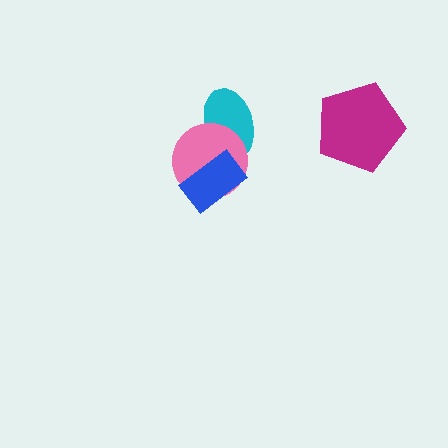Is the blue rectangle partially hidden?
No, no other shape covers it.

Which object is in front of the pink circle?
The blue rectangle is in front of the pink circle.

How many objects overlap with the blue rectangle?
1 object overlaps with the blue rectangle.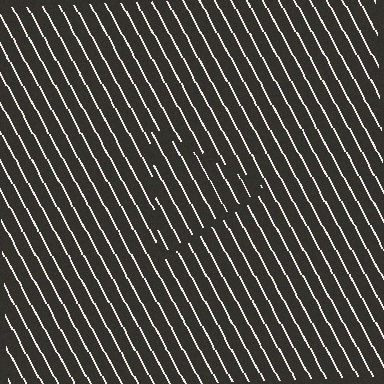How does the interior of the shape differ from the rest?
The interior of the shape contains the same grating, shifted by half a period — the contour is defined by the phase discontinuity where line-ends from the inner and outer gratings abut.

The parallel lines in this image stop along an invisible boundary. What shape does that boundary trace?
An illusory triangle. The interior of the shape contains the same grating, shifted by half a period — the contour is defined by the phase discontinuity where line-ends from the inner and outer gratings abut.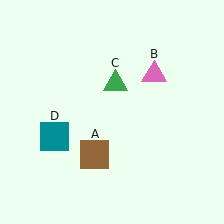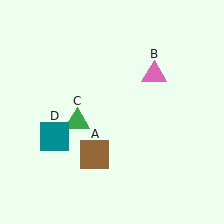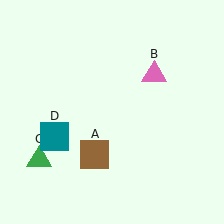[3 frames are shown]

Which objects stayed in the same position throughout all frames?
Brown square (object A) and pink triangle (object B) and teal square (object D) remained stationary.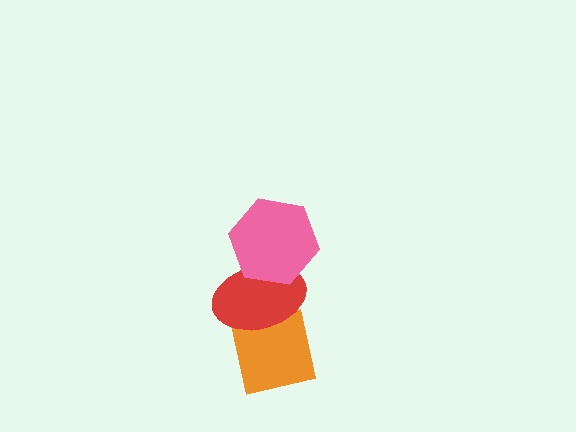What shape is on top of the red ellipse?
The pink hexagon is on top of the red ellipse.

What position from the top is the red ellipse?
The red ellipse is 2nd from the top.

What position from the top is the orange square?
The orange square is 3rd from the top.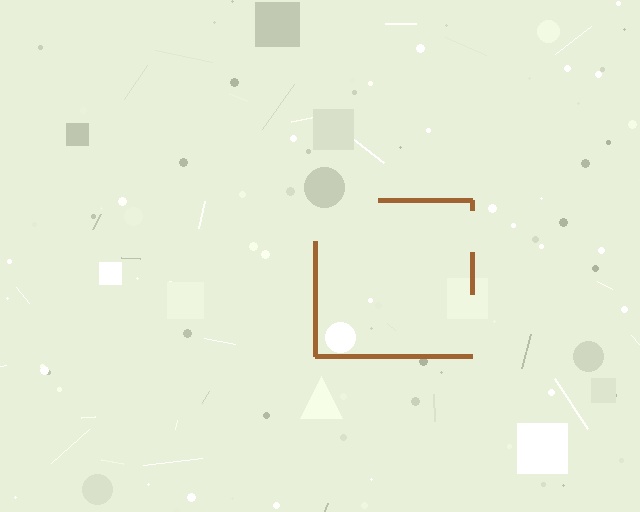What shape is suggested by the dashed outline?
The dashed outline suggests a square.